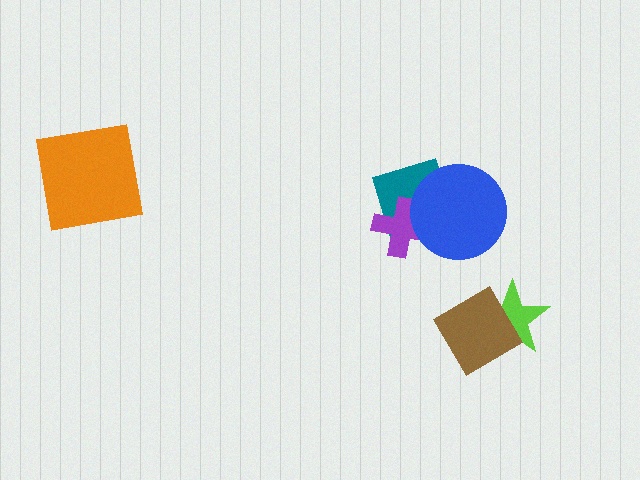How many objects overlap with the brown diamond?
1 object overlaps with the brown diamond.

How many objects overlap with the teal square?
2 objects overlap with the teal square.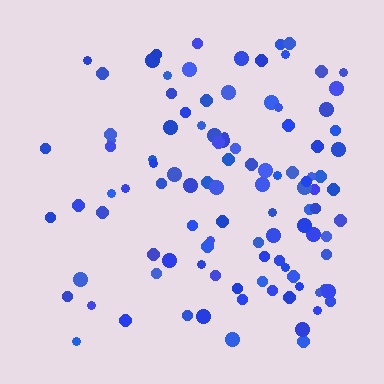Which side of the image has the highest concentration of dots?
The right.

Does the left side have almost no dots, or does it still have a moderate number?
Still a moderate number, just noticeably fewer than the right.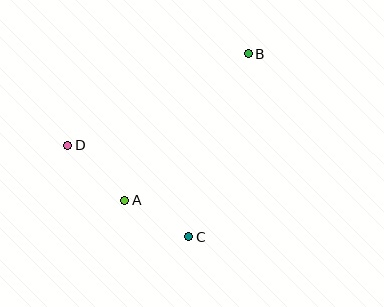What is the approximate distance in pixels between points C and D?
The distance between C and D is approximately 151 pixels.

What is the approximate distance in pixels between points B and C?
The distance between B and C is approximately 193 pixels.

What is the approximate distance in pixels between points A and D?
The distance between A and D is approximately 79 pixels.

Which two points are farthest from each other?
Points B and D are farthest from each other.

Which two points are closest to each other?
Points A and C are closest to each other.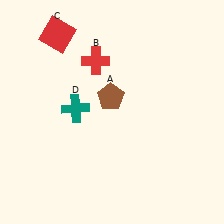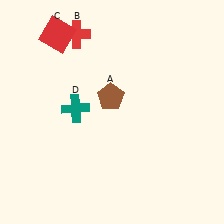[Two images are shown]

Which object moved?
The red cross (B) moved up.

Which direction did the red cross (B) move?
The red cross (B) moved up.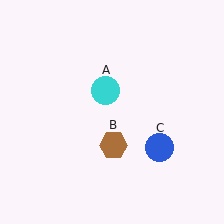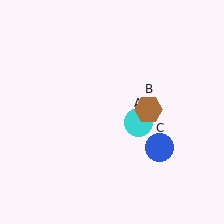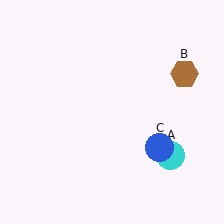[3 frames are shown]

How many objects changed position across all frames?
2 objects changed position: cyan circle (object A), brown hexagon (object B).